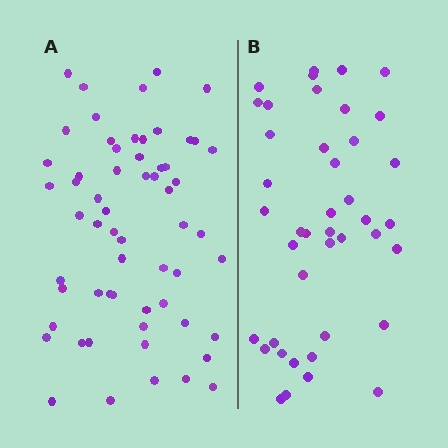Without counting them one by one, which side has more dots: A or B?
Region A (the left region) has more dots.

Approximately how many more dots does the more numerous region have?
Region A has approximately 20 more dots than region B.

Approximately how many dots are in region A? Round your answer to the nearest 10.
About 60 dots.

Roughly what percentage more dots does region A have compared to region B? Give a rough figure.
About 45% more.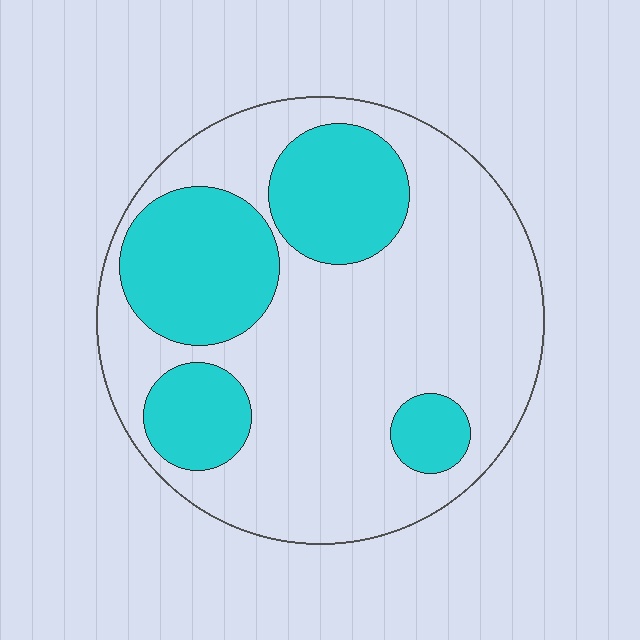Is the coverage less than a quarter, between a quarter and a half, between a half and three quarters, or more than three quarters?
Between a quarter and a half.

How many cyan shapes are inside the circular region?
4.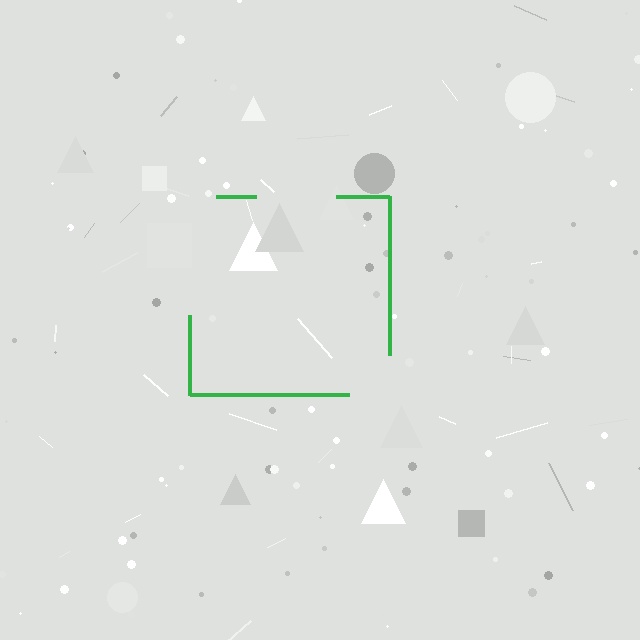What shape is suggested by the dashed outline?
The dashed outline suggests a square.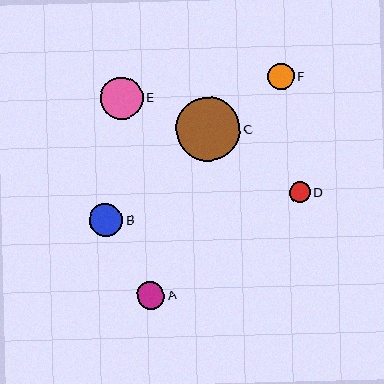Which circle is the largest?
Circle C is the largest with a size of approximately 64 pixels.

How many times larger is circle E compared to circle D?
Circle E is approximately 2.0 times the size of circle D.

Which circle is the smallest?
Circle D is the smallest with a size of approximately 21 pixels.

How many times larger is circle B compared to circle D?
Circle B is approximately 1.6 times the size of circle D.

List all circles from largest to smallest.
From largest to smallest: C, E, B, A, F, D.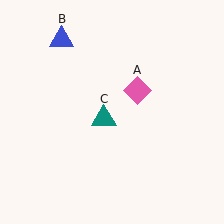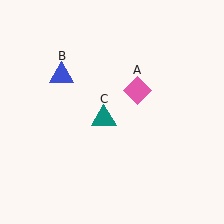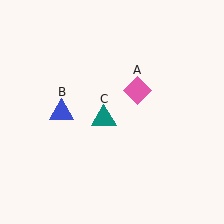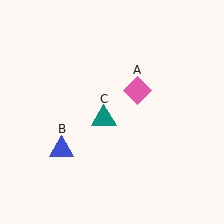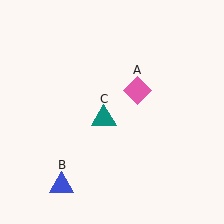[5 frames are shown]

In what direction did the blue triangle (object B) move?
The blue triangle (object B) moved down.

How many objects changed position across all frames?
1 object changed position: blue triangle (object B).